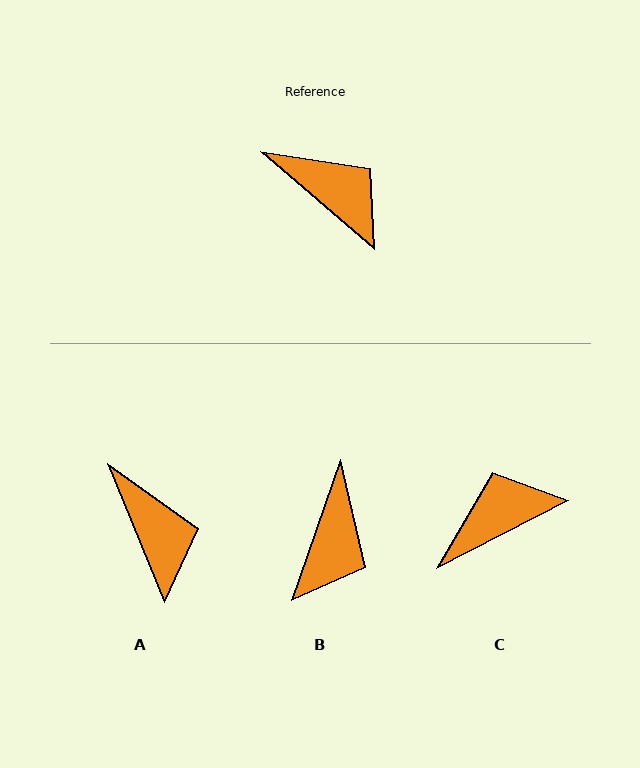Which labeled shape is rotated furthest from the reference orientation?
B, about 68 degrees away.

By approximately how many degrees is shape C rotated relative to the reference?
Approximately 68 degrees counter-clockwise.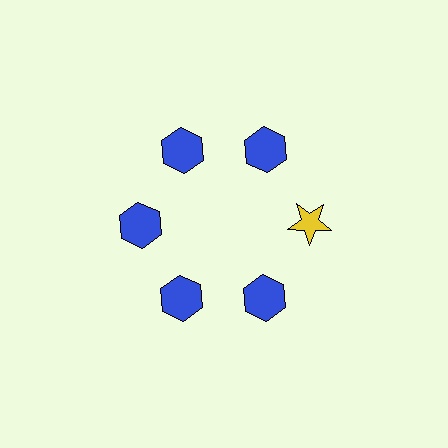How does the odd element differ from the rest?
It differs in both color (yellow instead of blue) and shape (star instead of hexagon).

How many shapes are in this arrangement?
There are 6 shapes arranged in a ring pattern.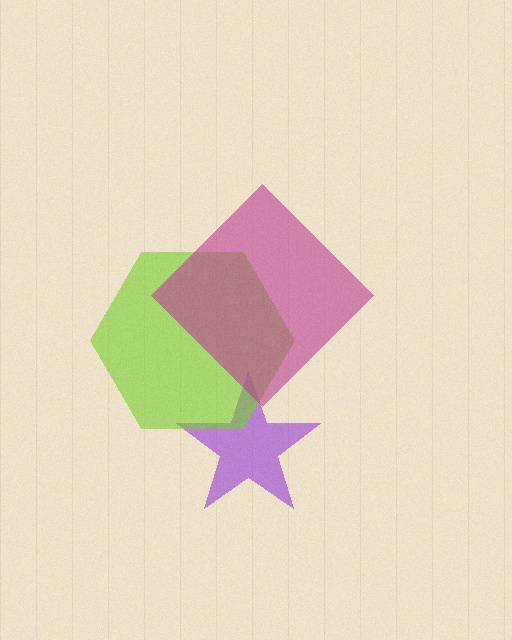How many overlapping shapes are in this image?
There are 3 overlapping shapes in the image.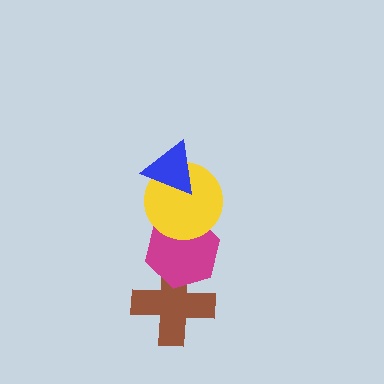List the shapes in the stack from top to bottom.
From top to bottom: the blue triangle, the yellow circle, the magenta hexagon, the brown cross.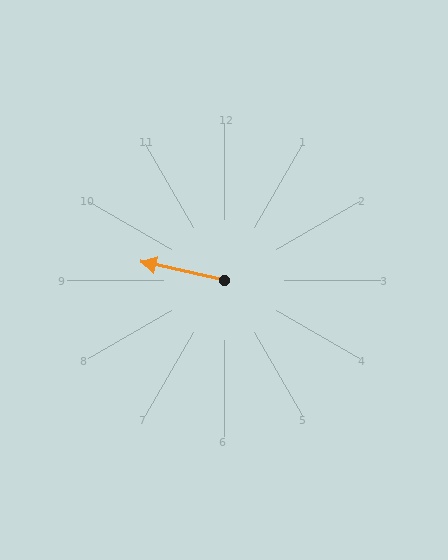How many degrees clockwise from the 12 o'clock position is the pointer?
Approximately 282 degrees.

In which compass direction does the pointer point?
West.